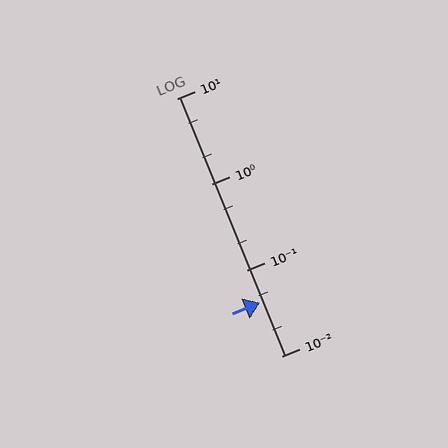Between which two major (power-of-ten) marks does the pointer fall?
The pointer is between 0.01 and 0.1.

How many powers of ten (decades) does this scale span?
The scale spans 3 decades, from 0.01 to 10.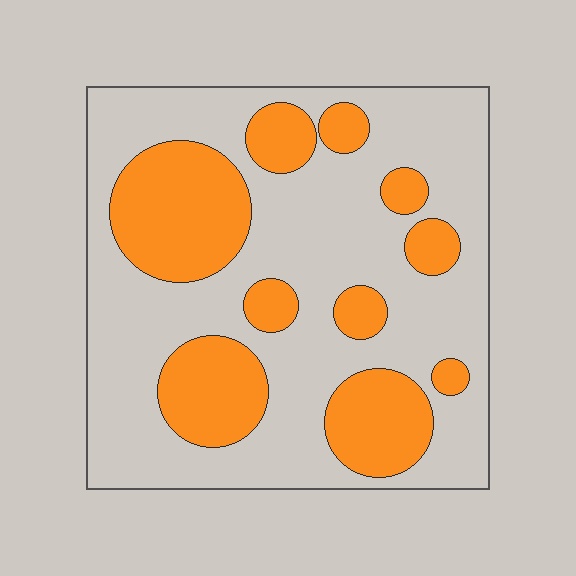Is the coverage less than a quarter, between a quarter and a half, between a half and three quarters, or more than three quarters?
Between a quarter and a half.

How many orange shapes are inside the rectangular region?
10.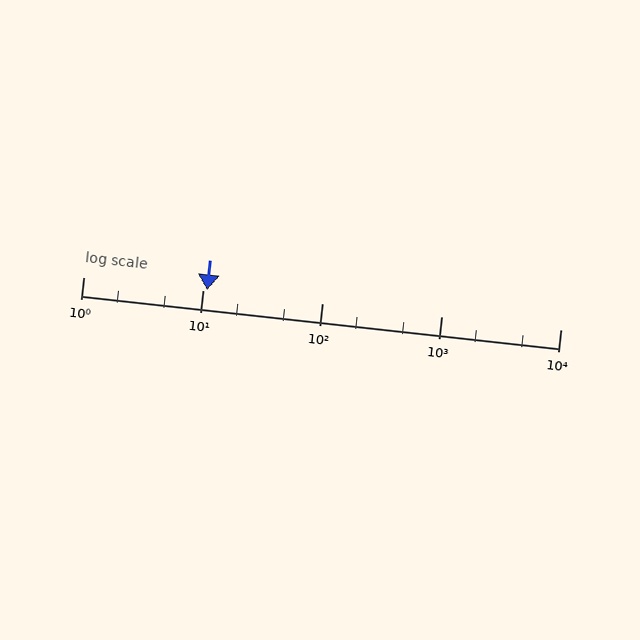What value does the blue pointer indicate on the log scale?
The pointer indicates approximately 11.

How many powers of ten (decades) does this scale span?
The scale spans 4 decades, from 1 to 10000.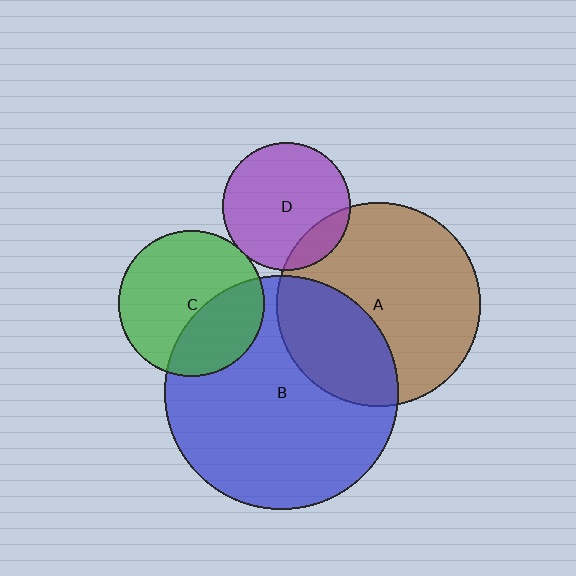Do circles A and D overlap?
Yes.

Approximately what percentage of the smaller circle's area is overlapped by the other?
Approximately 15%.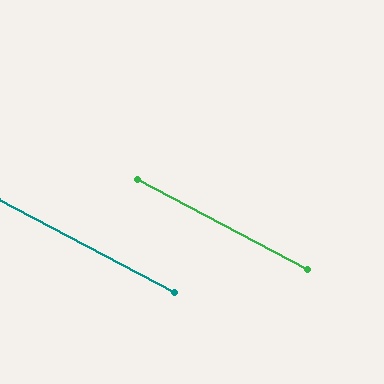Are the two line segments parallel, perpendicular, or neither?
Parallel — their directions differ by only 0.2°.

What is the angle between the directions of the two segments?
Approximately 0 degrees.